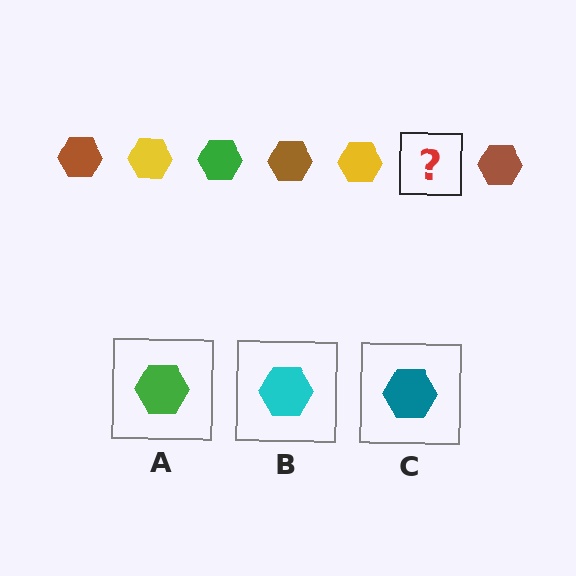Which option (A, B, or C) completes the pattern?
A.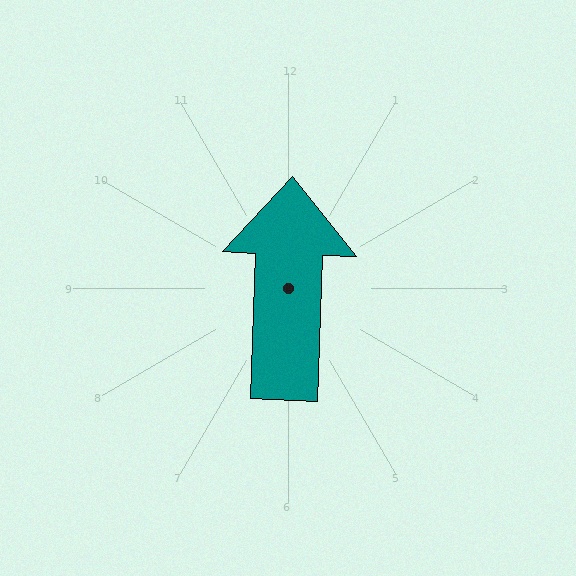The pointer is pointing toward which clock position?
Roughly 12 o'clock.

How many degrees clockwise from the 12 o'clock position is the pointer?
Approximately 2 degrees.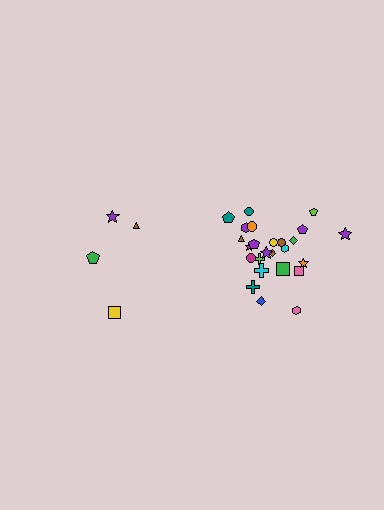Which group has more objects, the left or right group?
The right group.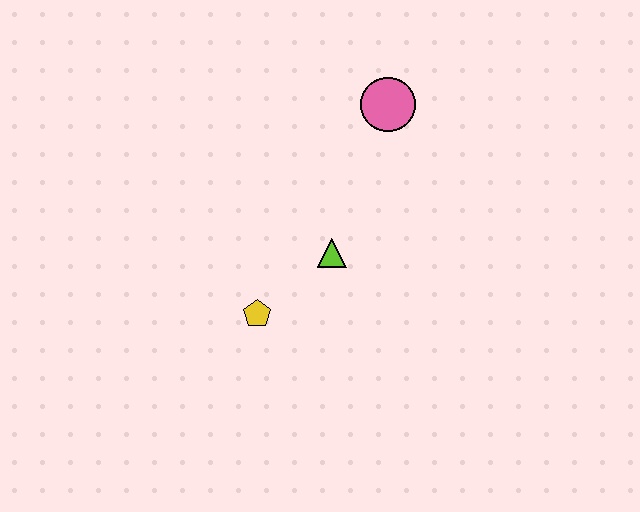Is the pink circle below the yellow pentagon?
No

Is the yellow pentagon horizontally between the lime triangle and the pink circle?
No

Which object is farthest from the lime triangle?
The pink circle is farthest from the lime triangle.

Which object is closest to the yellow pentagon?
The lime triangle is closest to the yellow pentagon.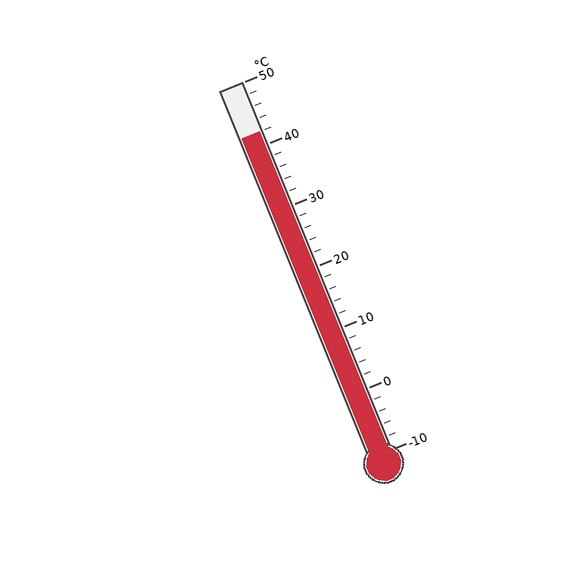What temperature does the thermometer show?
The thermometer shows approximately 42°C.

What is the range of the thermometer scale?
The thermometer scale ranges from -10°C to 50°C.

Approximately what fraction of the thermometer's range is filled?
The thermometer is filled to approximately 85% of its range.